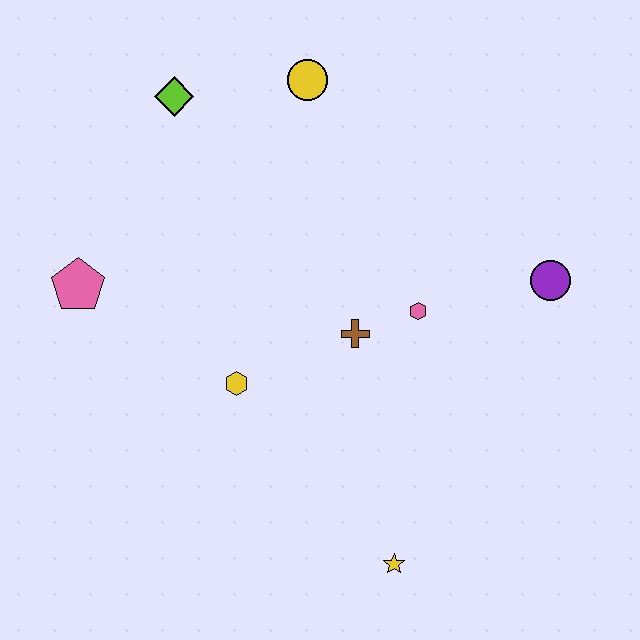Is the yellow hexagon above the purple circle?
No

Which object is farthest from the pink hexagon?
The pink pentagon is farthest from the pink hexagon.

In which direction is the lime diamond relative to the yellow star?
The lime diamond is above the yellow star.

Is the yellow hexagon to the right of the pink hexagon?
No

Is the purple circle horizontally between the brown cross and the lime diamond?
No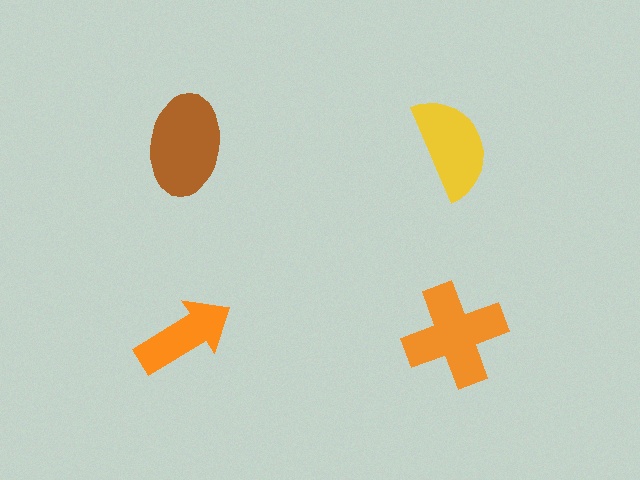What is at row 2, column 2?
An orange cross.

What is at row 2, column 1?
An orange arrow.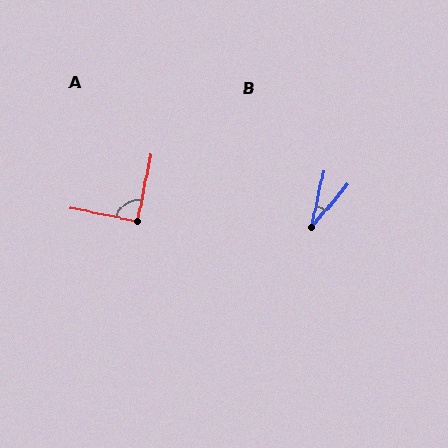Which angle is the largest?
A, at approximately 90 degrees.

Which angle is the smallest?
B, at approximately 28 degrees.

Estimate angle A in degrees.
Approximately 90 degrees.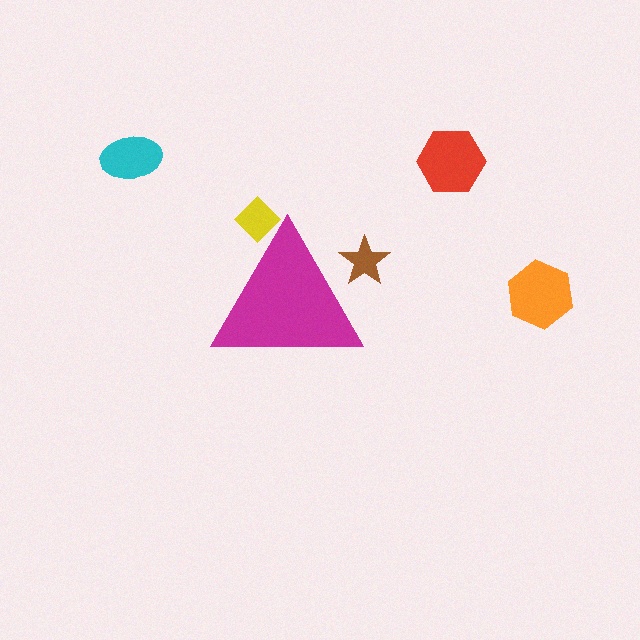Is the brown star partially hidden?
Yes, the brown star is partially hidden behind the magenta triangle.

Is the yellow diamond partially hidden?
Yes, the yellow diamond is partially hidden behind the magenta triangle.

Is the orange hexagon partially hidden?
No, the orange hexagon is fully visible.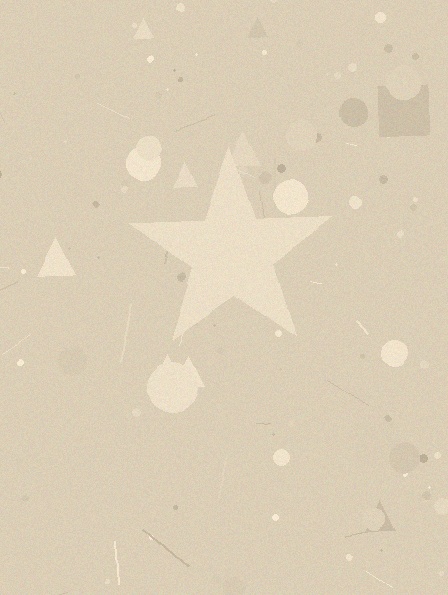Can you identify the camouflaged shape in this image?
The camouflaged shape is a star.